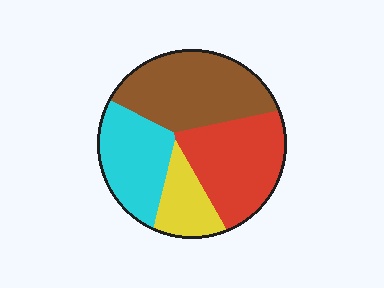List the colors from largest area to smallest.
From largest to smallest: brown, red, cyan, yellow.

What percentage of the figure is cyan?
Cyan takes up between a sixth and a third of the figure.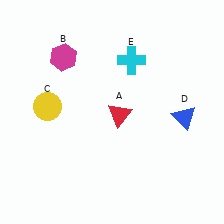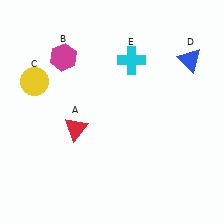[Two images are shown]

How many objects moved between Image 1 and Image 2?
3 objects moved between the two images.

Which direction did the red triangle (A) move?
The red triangle (A) moved left.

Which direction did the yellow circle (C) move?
The yellow circle (C) moved up.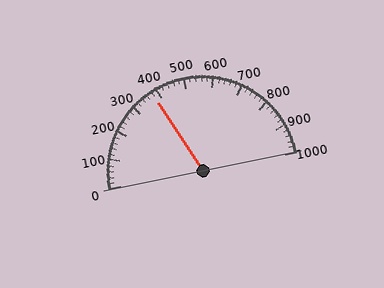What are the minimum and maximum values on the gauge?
The gauge ranges from 0 to 1000.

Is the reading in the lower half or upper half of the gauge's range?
The reading is in the lower half of the range (0 to 1000).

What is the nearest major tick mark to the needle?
The nearest major tick mark is 400.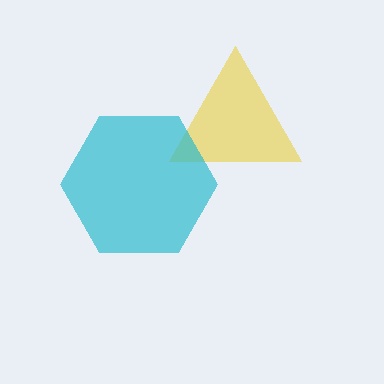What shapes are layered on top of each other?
The layered shapes are: a yellow triangle, a cyan hexagon.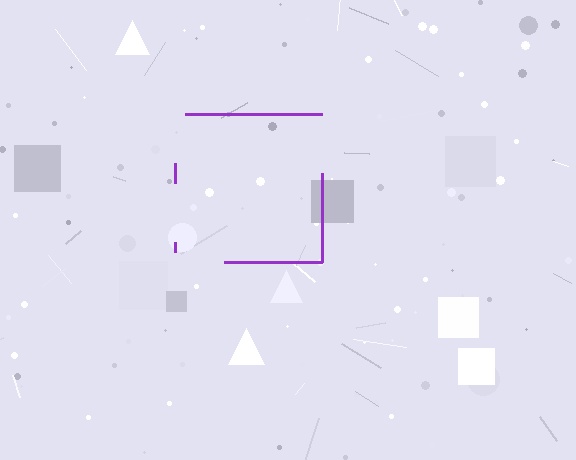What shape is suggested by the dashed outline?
The dashed outline suggests a square.